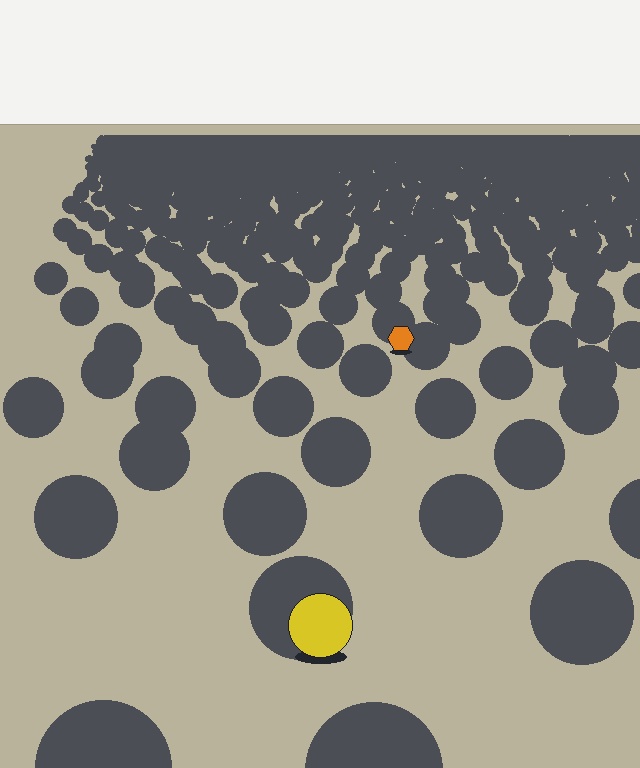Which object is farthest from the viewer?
The orange hexagon is farthest from the viewer. It appears smaller and the ground texture around it is denser.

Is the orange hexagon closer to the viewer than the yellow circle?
No. The yellow circle is closer — you can tell from the texture gradient: the ground texture is coarser near it.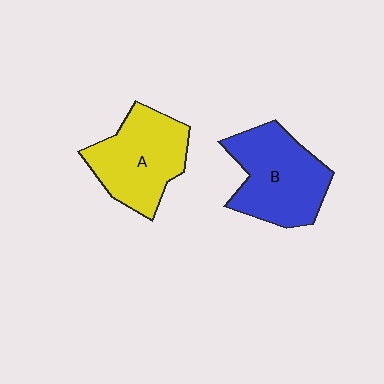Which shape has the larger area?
Shape B (blue).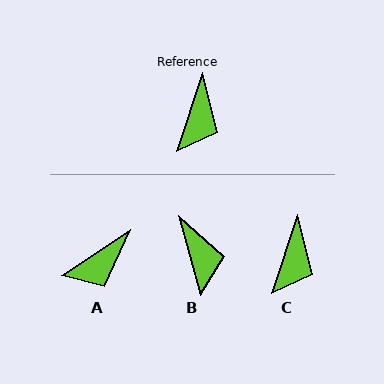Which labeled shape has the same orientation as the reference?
C.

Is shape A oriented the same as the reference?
No, it is off by about 39 degrees.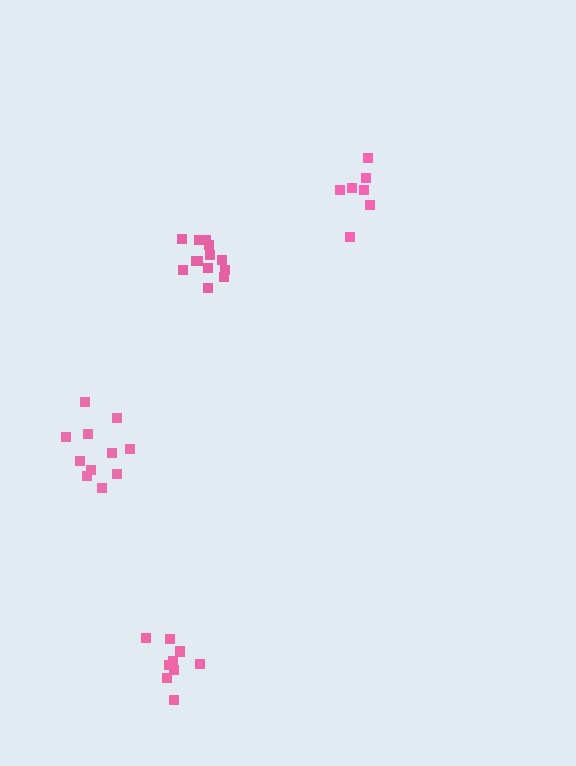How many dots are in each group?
Group 1: 10 dots, Group 2: 7 dots, Group 3: 13 dots, Group 4: 11 dots (41 total).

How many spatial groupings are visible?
There are 4 spatial groupings.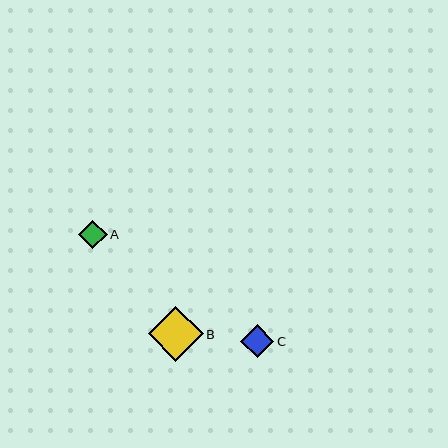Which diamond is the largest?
Diamond B is the largest with a size of approximately 55 pixels.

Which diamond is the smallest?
Diamond A is the smallest with a size of approximately 28 pixels.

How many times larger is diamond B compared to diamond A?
Diamond B is approximately 1.9 times the size of diamond A.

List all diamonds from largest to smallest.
From largest to smallest: B, C, A.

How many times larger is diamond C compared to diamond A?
Diamond C is approximately 1.2 times the size of diamond A.